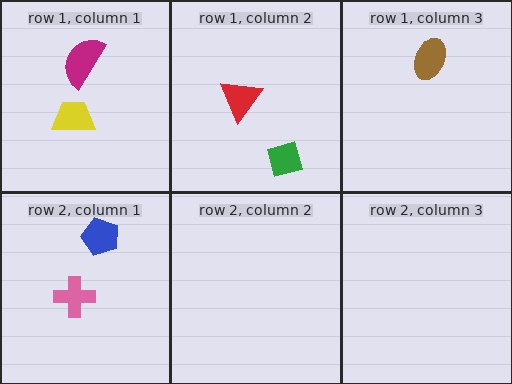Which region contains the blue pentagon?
The row 2, column 1 region.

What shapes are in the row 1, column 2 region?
The red triangle, the green square.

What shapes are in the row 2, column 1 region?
The blue pentagon, the pink cross.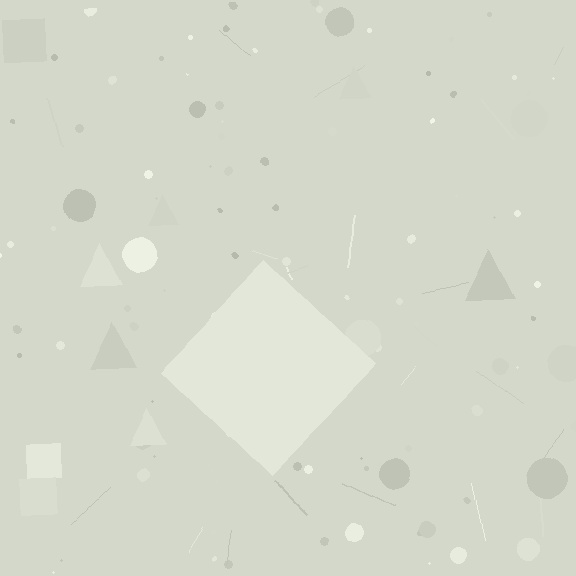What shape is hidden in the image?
A diamond is hidden in the image.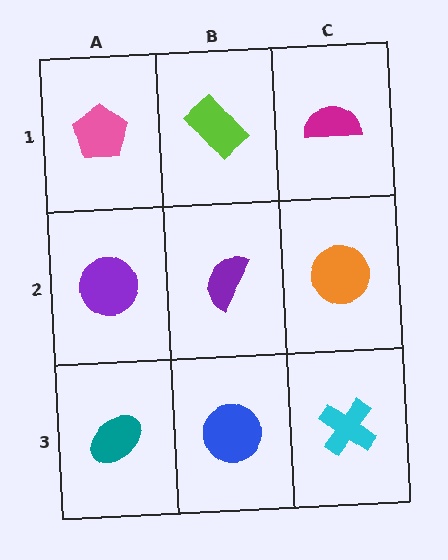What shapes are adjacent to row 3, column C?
An orange circle (row 2, column C), a blue circle (row 3, column B).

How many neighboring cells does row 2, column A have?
3.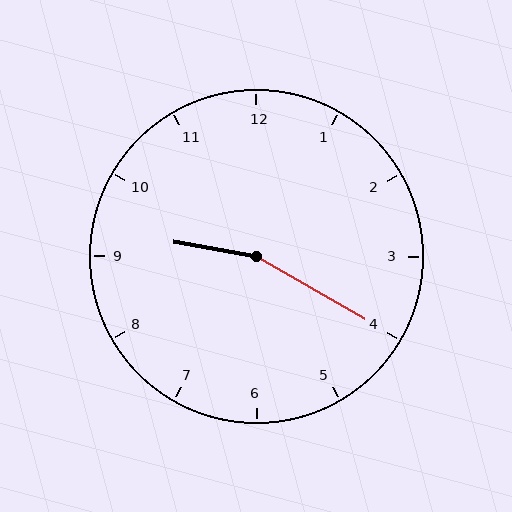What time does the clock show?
9:20.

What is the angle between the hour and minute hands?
Approximately 160 degrees.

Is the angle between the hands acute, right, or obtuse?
It is obtuse.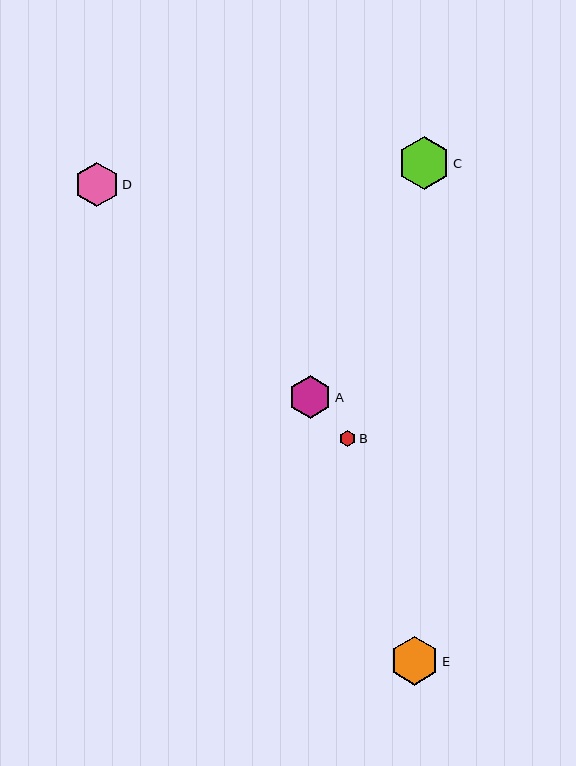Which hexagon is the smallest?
Hexagon B is the smallest with a size of approximately 16 pixels.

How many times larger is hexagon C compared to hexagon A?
Hexagon C is approximately 1.2 times the size of hexagon A.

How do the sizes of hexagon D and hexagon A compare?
Hexagon D and hexagon A are approximately the same size.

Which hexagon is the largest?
Hexagon C is the largest with a size of approximately 52 pixels.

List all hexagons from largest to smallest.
From largest to smallest: C, E, D, A, B.